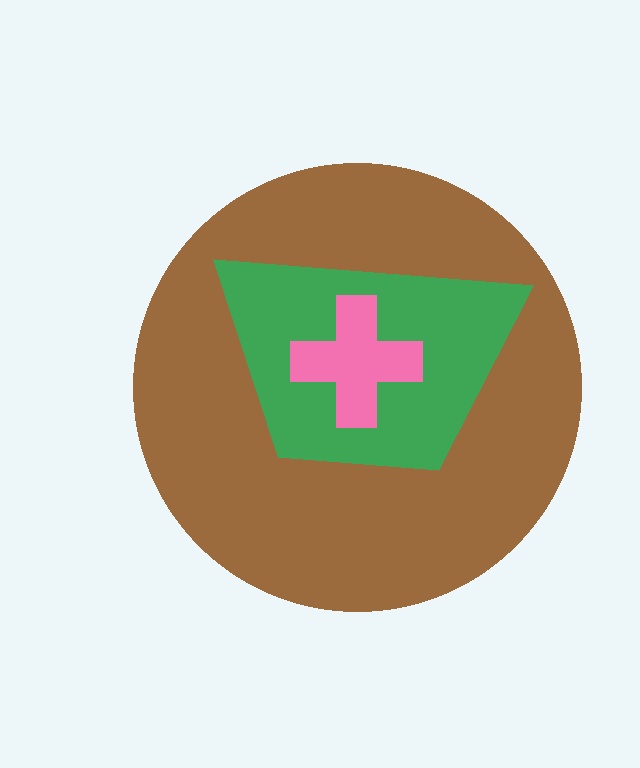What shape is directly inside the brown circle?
The green trapezoid.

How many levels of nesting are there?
3.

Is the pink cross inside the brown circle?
Yes.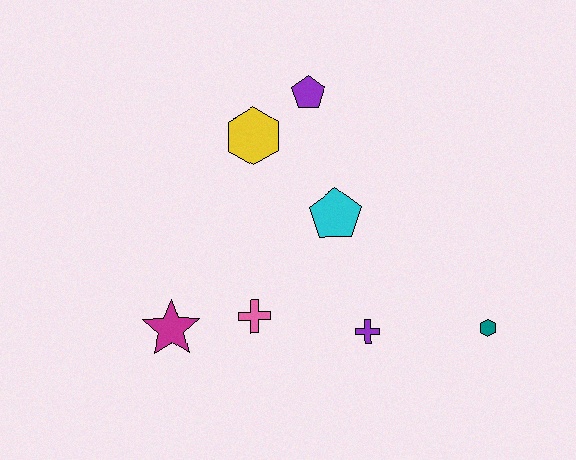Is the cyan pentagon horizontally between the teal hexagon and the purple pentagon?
Yes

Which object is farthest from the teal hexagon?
The magenta star is farthest from the teal hexagon.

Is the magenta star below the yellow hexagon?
Yes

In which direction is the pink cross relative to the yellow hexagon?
The pink cross is below the yellow hexagon.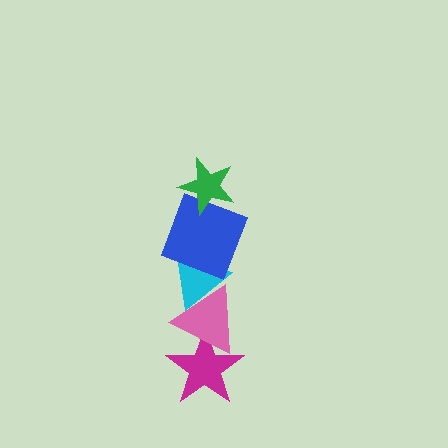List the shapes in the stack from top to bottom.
From top to bottom: the green star, the blue square, the cyan triangle, the pink triangle, the magenta star.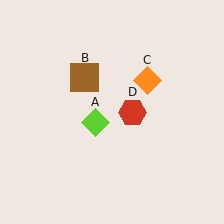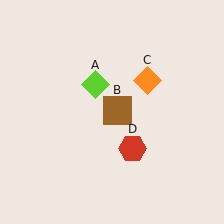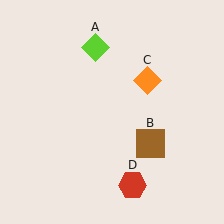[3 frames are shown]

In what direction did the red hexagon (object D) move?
The red hexagon (object D) moved down.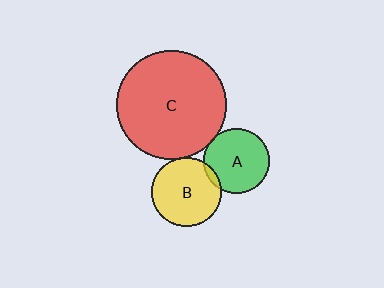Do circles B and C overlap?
Yes.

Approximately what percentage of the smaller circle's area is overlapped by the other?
Approximately 5%.